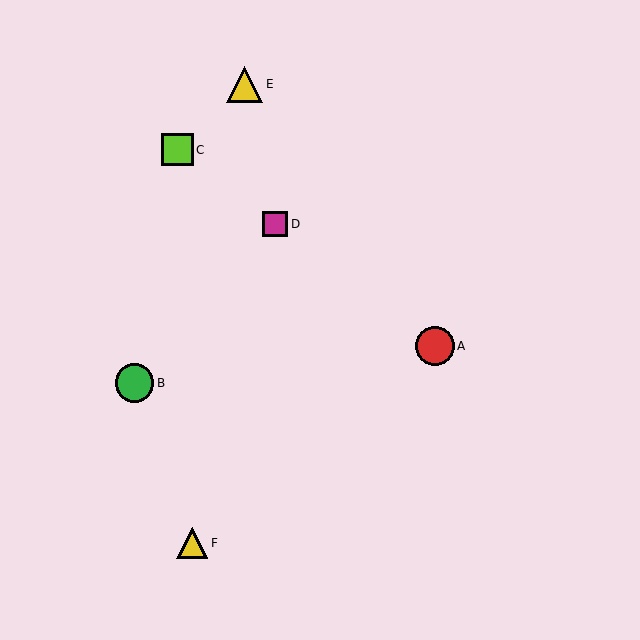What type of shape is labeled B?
Shape B is a green circle.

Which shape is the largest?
The red circle (labeled A) is the largest.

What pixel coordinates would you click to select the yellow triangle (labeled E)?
Click at (245, 84) to select the yellow triangle E.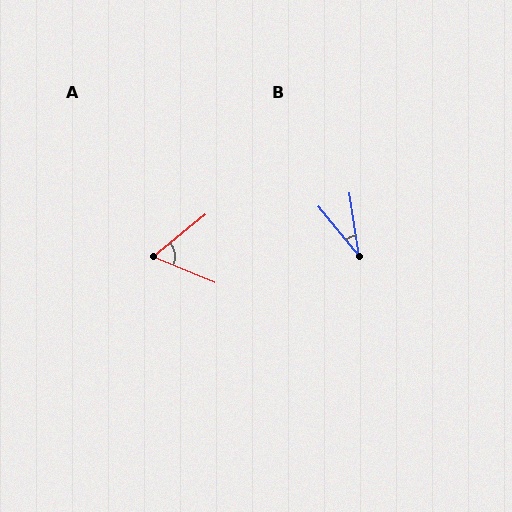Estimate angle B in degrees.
Approximately 30 degrees.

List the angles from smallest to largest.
B (30°), A (62°).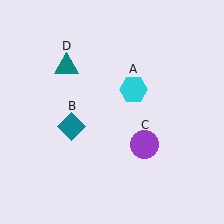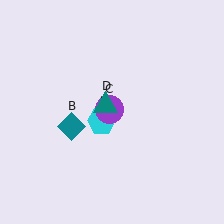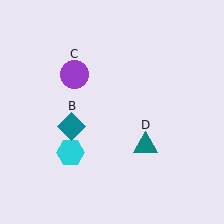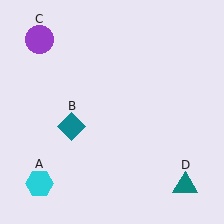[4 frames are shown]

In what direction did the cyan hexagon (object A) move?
The cyan hexagon (object A) moved down and to the left.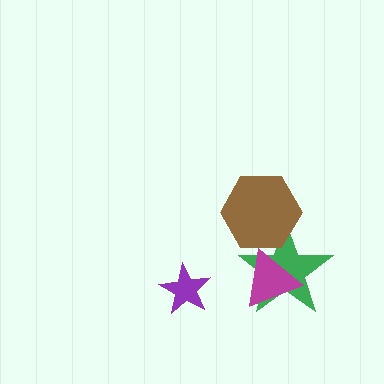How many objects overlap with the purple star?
0 objects overlap with the purple star.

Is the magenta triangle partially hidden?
No, no other shape covers it.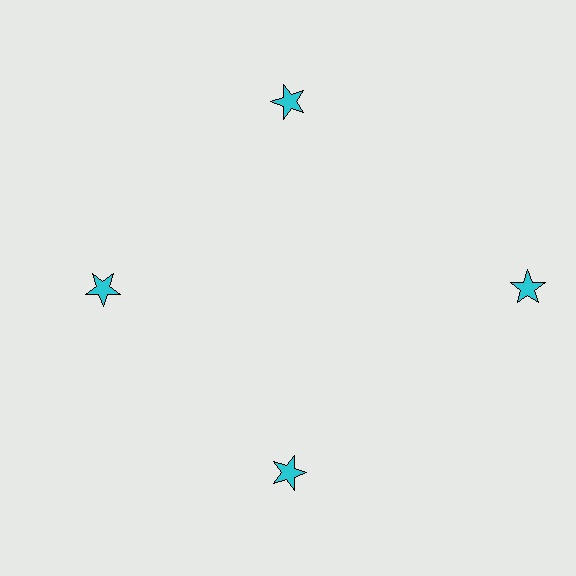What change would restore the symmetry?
The symmetry would be restored by moving it inward, back onto the ring so that all 4 stars sit at equal angles and equal distance from the center.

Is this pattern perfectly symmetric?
No. The 4 cyan stars are arranged in a ring, but one element near the 3 o'clock position is pushed outward from the center, breaking the 4-fold rotational symmetry.